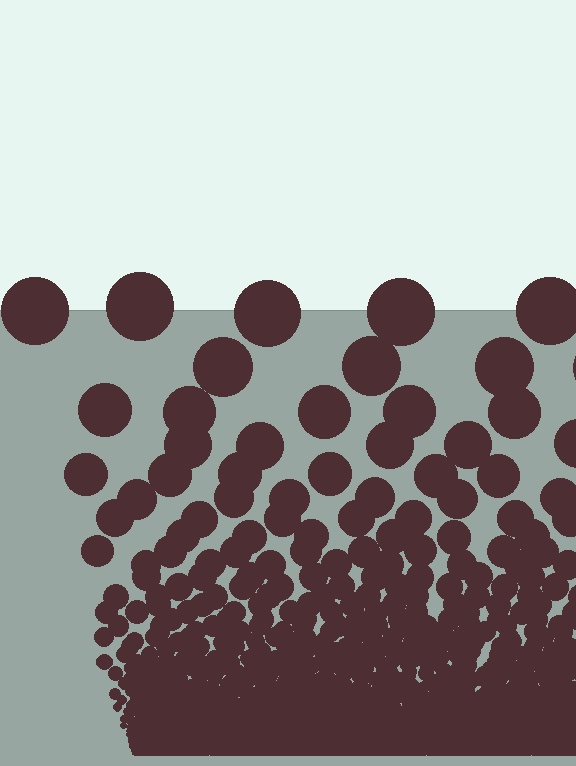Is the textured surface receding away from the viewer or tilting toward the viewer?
The surface appears to tilt toward the viewer. Texture elements get larger and sparser toward the top.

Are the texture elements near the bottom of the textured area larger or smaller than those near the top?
Smaller. The gradient is inverted — elements near the bottom are smaller and denser.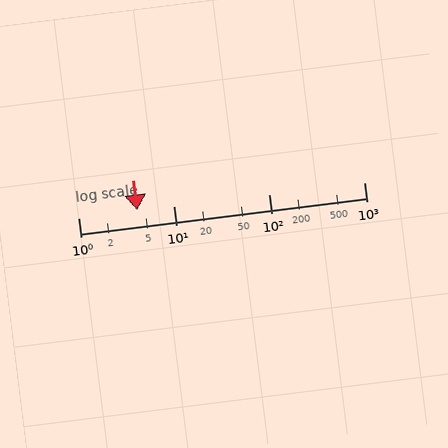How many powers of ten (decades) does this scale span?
The scale spans 3 decades, from 1 to 1000.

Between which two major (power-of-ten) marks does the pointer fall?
The pointer is between 1 and 10.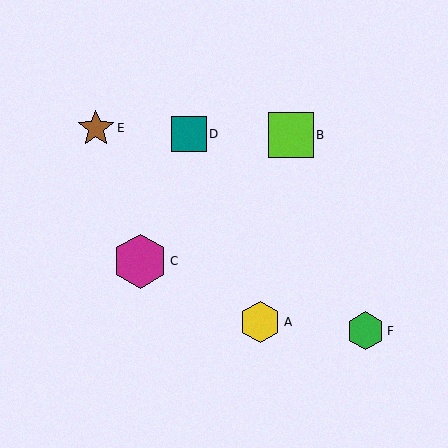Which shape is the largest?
The magenta hexagon (labeled C) is the largest.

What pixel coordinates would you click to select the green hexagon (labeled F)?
Click at (366, 331) to select the green hexagon F.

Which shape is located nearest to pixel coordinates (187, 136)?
The teal square (labeled D) at (189, 134) is nearest to that location.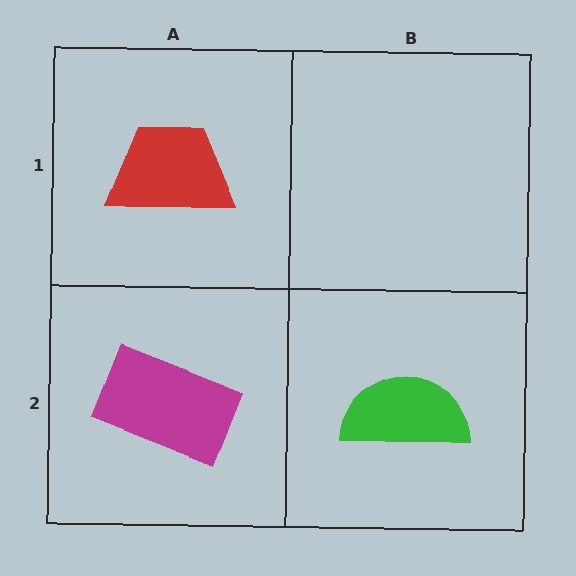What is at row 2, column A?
A magenta rectangle.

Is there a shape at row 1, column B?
No, that cell is empty.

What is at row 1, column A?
A red trapezoid.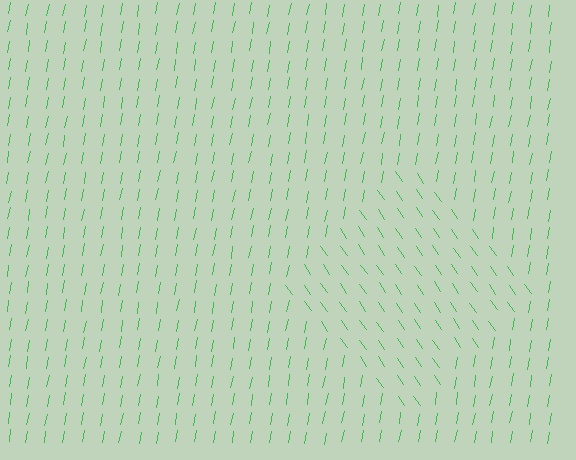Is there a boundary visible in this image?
Yes, there is a texture boundary formed by a change in line orientation.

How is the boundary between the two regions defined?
The boundary is defined purely by a change in line orientation (approximately 45 degrees difference). All lines are the same color and thickness.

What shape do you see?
I see a diamond.